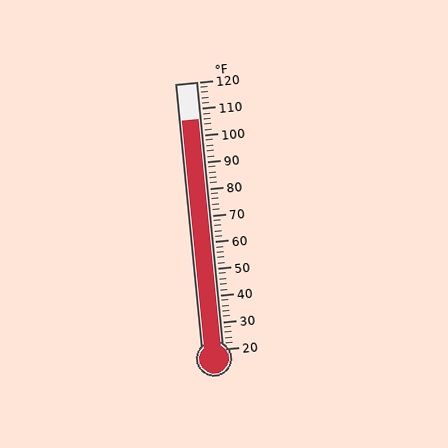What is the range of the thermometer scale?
The thermometer scale ranges from 20°F to 120°F.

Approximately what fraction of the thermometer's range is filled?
The thermometer is filled to approximately 85% of its range.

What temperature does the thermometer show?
The thermometer shows approximately 106°F.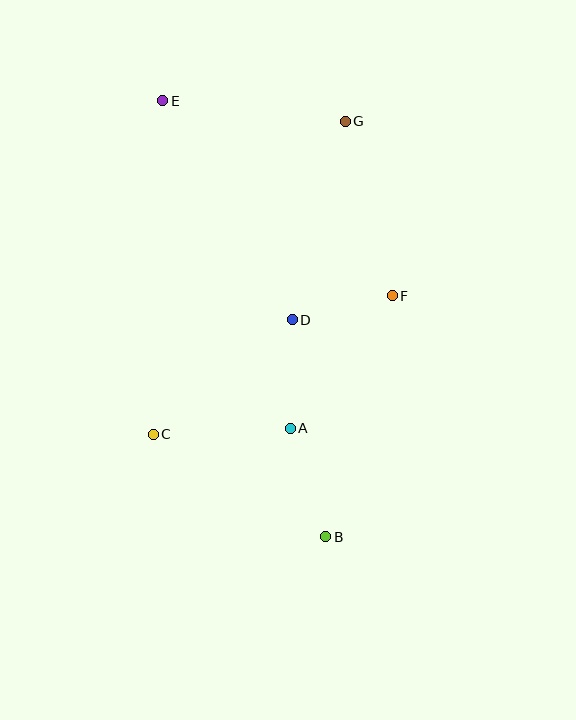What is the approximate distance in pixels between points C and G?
The distance between C and G is approximately 367 pixels.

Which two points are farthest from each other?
Points B and E are farthest from each other.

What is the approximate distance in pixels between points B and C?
The distance between B and C is approximately 201 pixels.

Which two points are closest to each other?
Points D and F are closest to each other.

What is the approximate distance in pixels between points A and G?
The distance between A and G is approximately 312 pixels.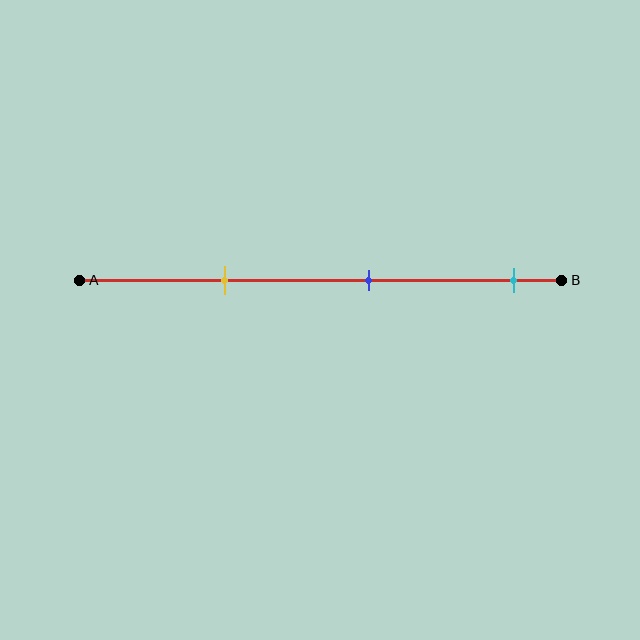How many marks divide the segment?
There are 3 marks dividing the segment.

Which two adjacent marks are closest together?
The yellow and blue marks are the closest adjacent pair.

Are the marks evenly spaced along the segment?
Yes, the marks are approximately evenly spaced.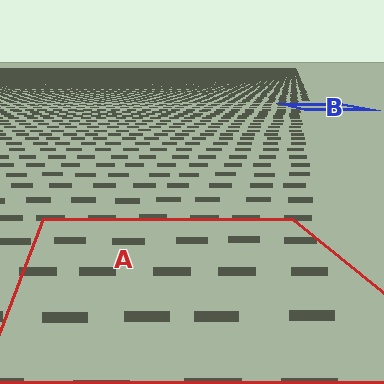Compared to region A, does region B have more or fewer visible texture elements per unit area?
Region B has more texture elements per unit area — they are packed more densely because it is farther away.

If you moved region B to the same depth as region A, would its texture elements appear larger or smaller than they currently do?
They would appear larger. At a closer depth, the same texture elements are projected at a bigger on-screen size.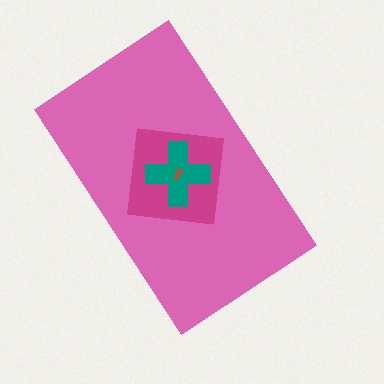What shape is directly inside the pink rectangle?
The magenta square.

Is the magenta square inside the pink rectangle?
Yes.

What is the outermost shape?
The pink rectangle.